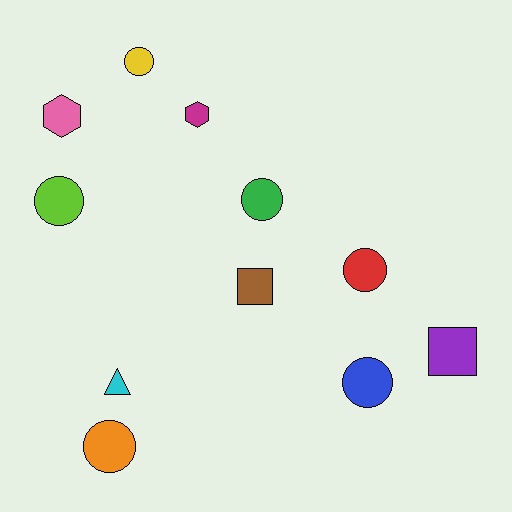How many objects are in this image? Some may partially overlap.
There are 11 objects.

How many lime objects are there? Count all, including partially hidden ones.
There is 1 lime object.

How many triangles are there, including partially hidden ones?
There is 1 triangle.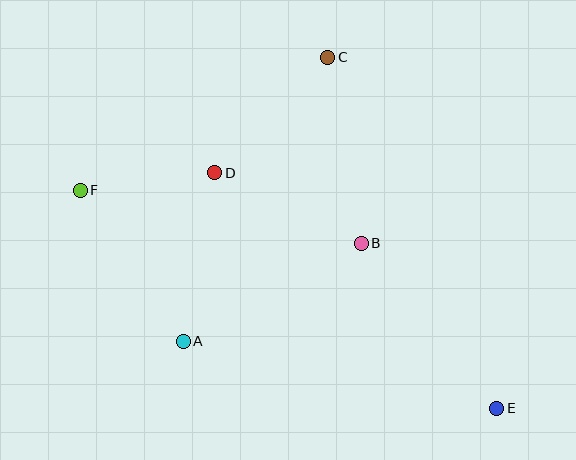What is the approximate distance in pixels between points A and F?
The distance between A and F is approximately 183 pixels.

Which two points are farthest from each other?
Points E and F are farthest from each other.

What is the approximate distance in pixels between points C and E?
The distance between C and E is approximately 389 pixels.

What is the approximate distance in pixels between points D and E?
The distance between D and E is approximately 367 pixels.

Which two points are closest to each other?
Points D and F are closest to each other.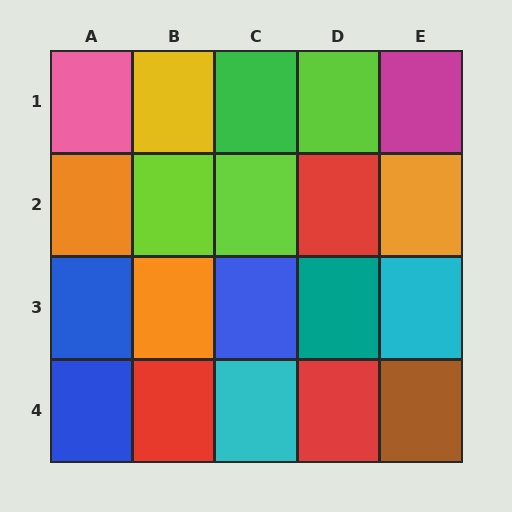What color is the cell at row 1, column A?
Pink.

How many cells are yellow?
1 cell is yellow.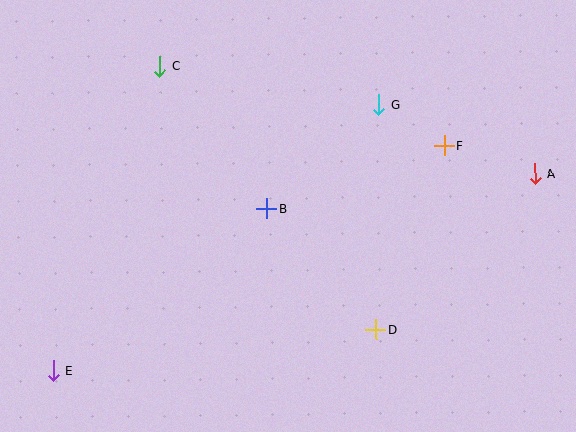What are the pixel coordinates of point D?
Point D is at (376, 330).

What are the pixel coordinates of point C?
Point C is at (160, 67).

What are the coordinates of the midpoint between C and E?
The midpoint between C and E is at (106, 218).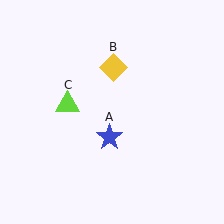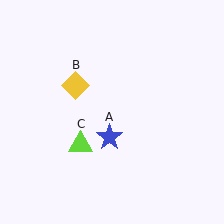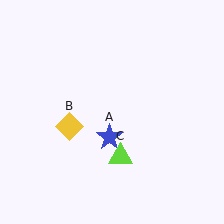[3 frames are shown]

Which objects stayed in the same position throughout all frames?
Blue star (object A) remained stationary.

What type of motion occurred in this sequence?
The yellow diamond (object B), lime triangle (object C) rotated counterclockwise around the center of the scene.